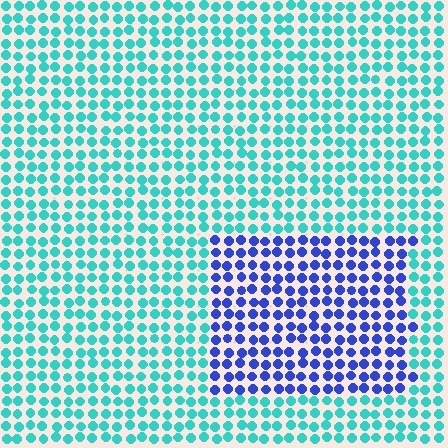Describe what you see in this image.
The image is filled with small cyan elements in a uniform arrangement. A rectangle-shaped region is visible where the elements are tinted to a slightly different hue, forming a subtle color boundary.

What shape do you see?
I see a rectangle.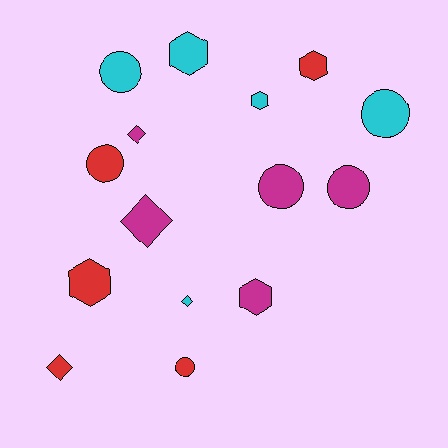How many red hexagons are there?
There are 2 red hexagons.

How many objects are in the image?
There are 15 objects.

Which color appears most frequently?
Red, with 5 objects.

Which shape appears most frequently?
Circle, with 6 objects.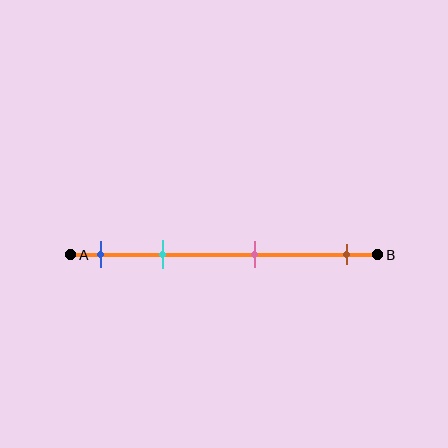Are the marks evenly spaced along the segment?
No, the marks are not evenly spaced.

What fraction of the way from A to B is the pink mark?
The pink mark is approximately 60% (0.6) of the way from A to B.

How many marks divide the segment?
There are 4 marks dividing the segment.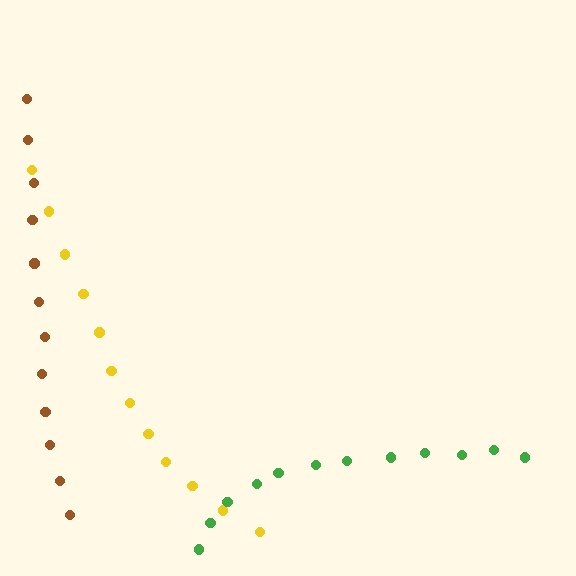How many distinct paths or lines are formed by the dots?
There are 3 distinct paths.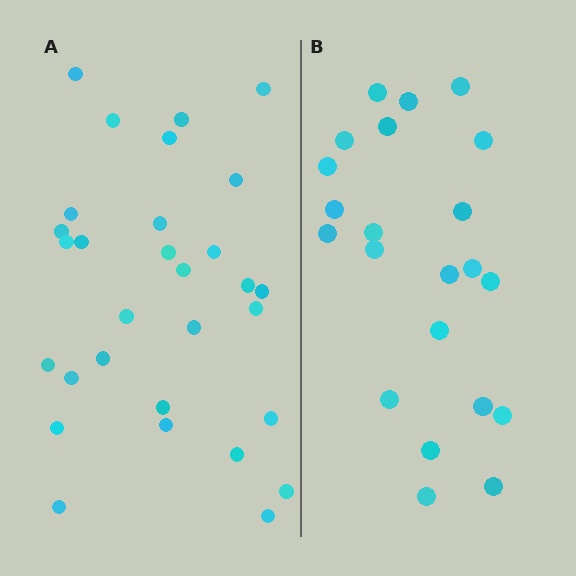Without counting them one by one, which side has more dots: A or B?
Region A (the left region) has more dots.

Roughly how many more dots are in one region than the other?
Region A has roughly 8 or so more dots than region B.